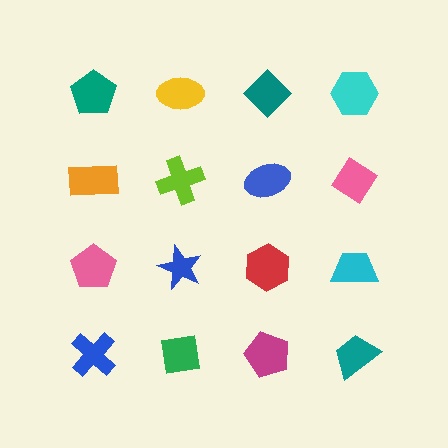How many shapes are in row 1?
4 shapes.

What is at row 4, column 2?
A green square.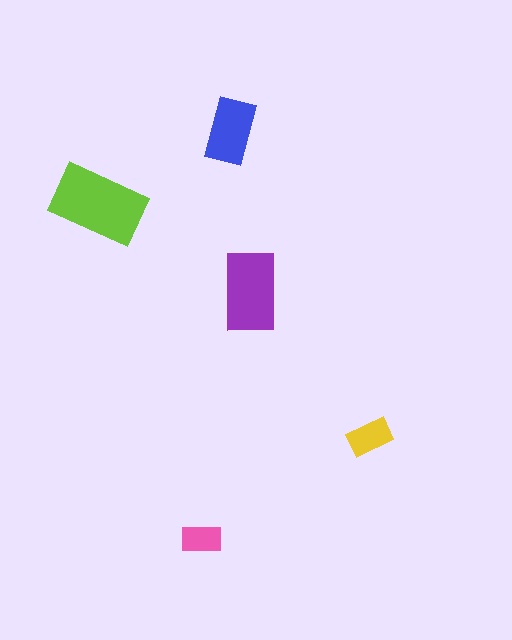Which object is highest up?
The blue rectangle is topmost.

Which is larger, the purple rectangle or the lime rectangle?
The lime one.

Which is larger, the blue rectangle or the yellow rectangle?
The blue one.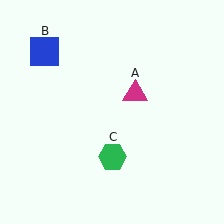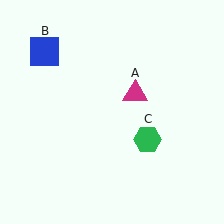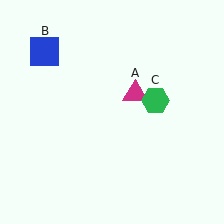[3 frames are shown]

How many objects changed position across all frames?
1 object changed position: green hexagon (object C).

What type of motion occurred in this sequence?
The green hexagon (object C) rotated counterclockwise around the center of the scene.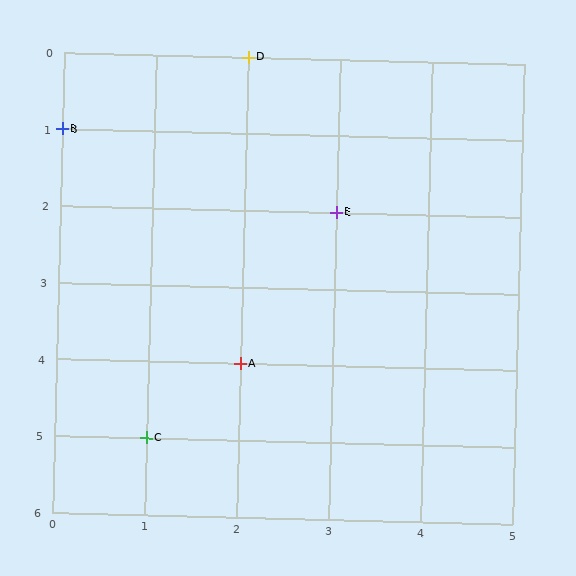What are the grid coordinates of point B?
Point B is at grid coordinates (0, 1).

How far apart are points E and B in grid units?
Points E and B are 3 columns and 1 row apart (about 3.2 grid units diagonally).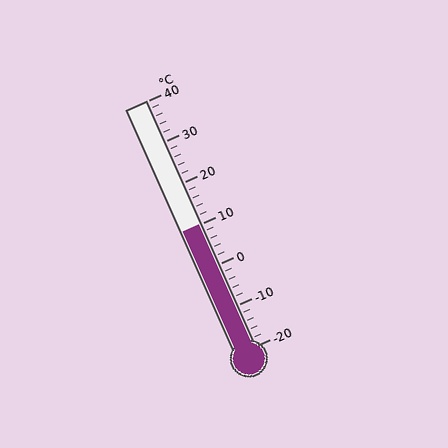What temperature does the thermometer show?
The thermometer shows approximately 10°C.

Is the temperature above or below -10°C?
The temperature is above -10°C.